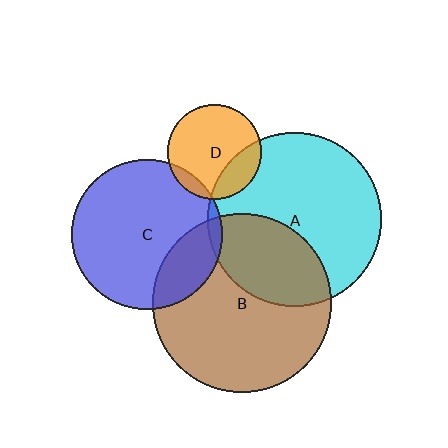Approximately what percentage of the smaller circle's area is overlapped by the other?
Approximately 20%.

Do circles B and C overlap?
Yes.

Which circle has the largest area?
Circle B (brown).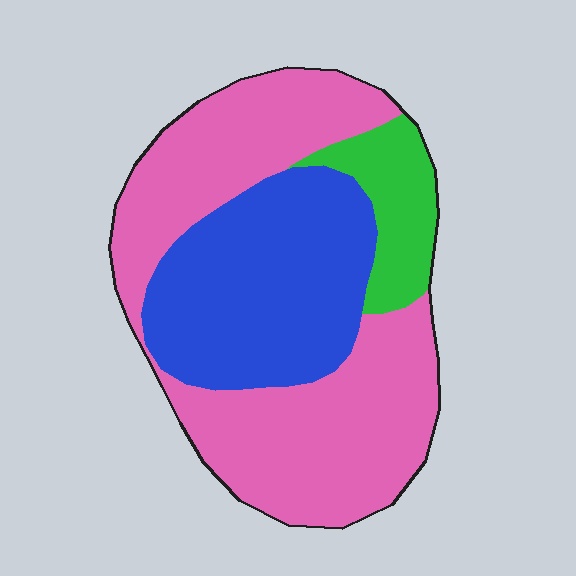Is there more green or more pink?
Pink.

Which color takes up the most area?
Pink, at roughly 55%.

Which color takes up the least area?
Green, at roughly 10%.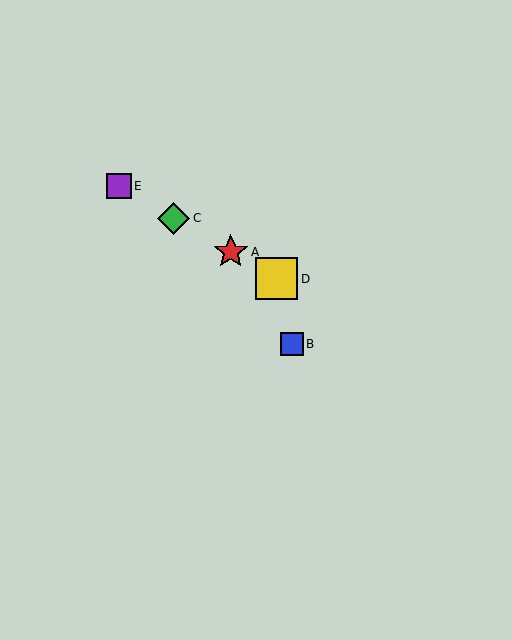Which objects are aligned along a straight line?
Objects A, C, D, E are aligned along a straight line.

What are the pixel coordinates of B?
Object B is at (292, 344).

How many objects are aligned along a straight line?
4 objects (A, C, D, E) are aligned along a straight line.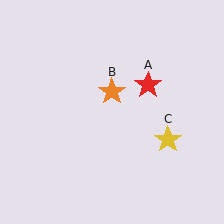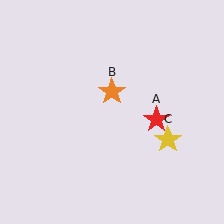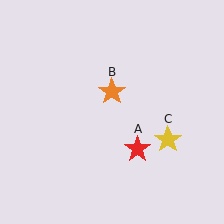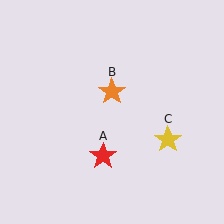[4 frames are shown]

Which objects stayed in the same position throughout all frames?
Orange star (object B) and yellow star (object C) remained stationary.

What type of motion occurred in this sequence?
The red star (object A) rotated clockwise around the center of the scene.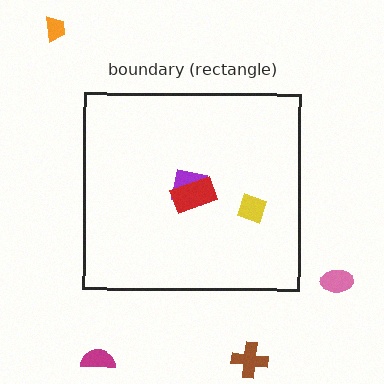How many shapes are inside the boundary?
3 inside, 4 outside.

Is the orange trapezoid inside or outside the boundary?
Outside.